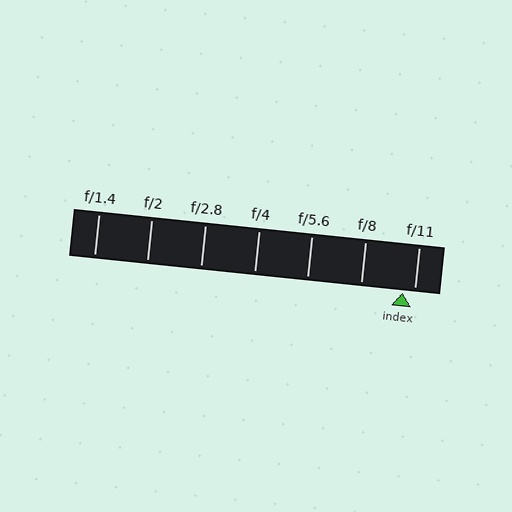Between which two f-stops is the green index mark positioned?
The index mark is between f/8 and f/11.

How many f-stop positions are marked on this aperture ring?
There are 7 f-stop positions marked.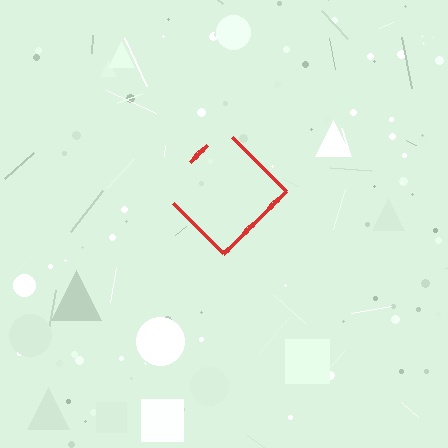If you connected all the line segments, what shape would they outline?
They would outline a diamond.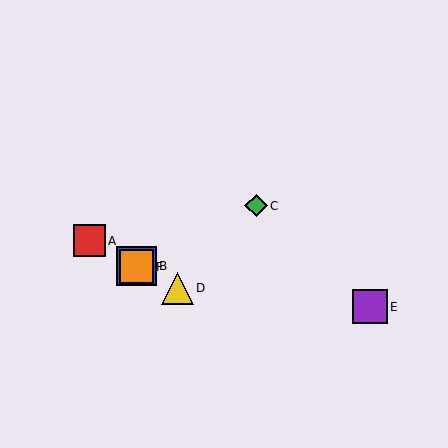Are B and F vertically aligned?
Yes, both are at x≈137.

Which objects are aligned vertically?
Objects B, F are aligned vertically.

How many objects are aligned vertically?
2 objects (B, F) are aligned vertically.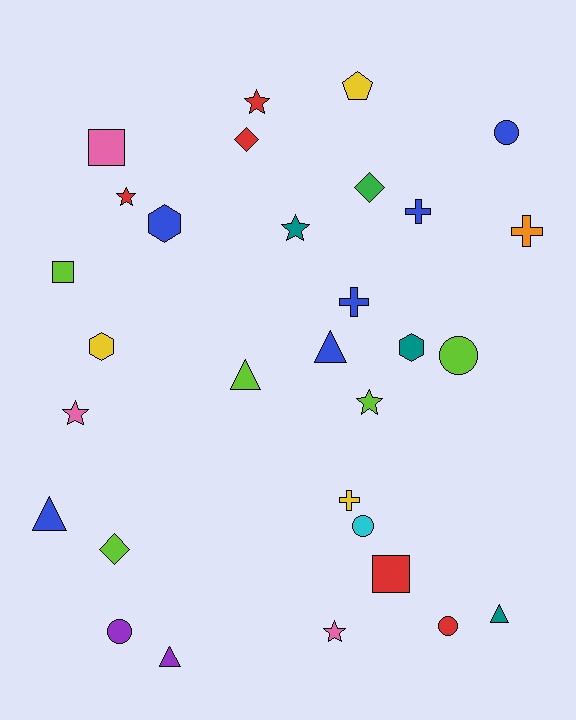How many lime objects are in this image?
There are 5 lime objects.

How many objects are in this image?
There are 30 objects.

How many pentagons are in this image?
There is 1 pentagon.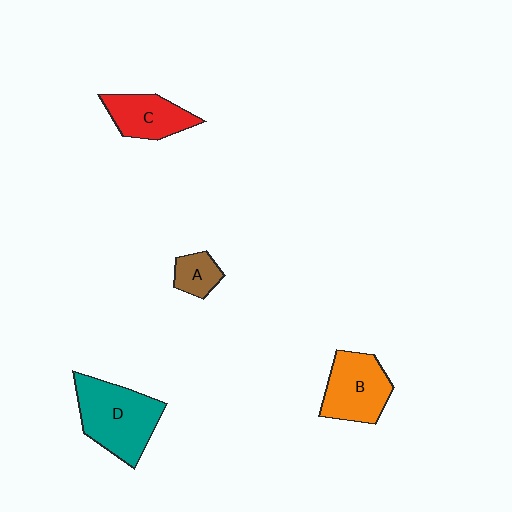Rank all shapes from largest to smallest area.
From largest to smallest: D (teal), B (orange), C (red), A (brown).